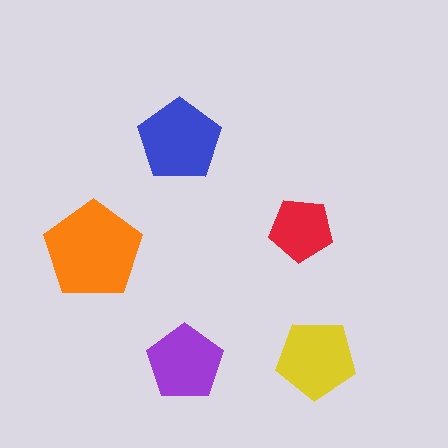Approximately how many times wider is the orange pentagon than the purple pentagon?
About 1.5 times wider.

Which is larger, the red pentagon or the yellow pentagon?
The yellow one.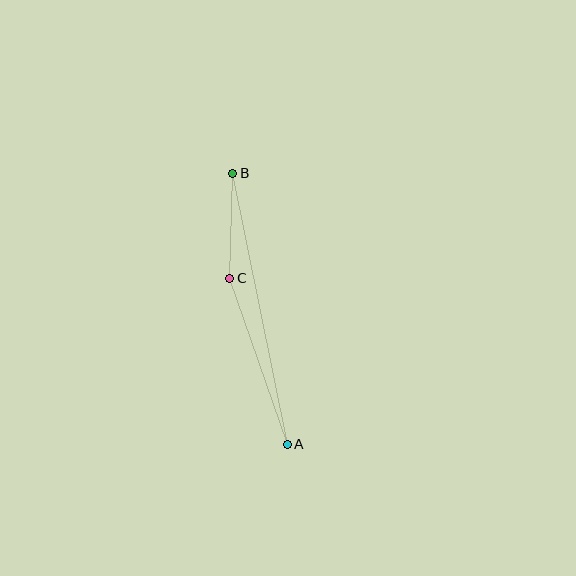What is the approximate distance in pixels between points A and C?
The distance between A and C is approximately 175 pixels.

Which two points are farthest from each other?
Points A and B are farthest from each other.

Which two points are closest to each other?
Points B and C are closest to each other.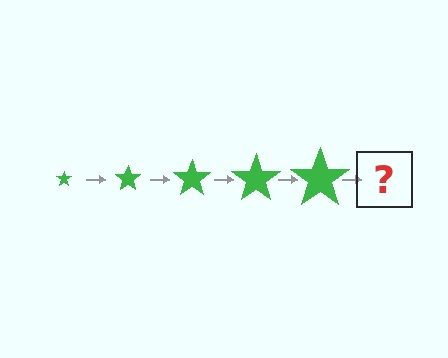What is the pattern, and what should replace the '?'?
The pattern is that the star gets progressively larger each step. The '?' should be a green star, larger than the previous one.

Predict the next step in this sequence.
The next step is a green star, larger than the previous one.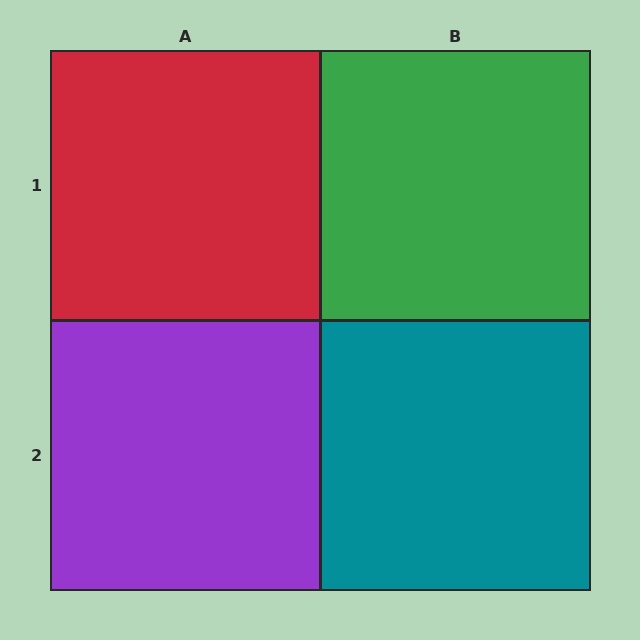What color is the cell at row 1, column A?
Red.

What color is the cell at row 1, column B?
Green.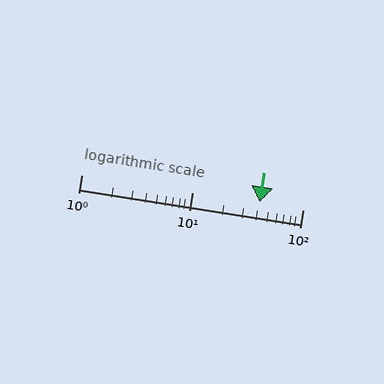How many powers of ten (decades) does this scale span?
The scale spans 2 decades, from 1 to 100.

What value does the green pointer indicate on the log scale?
The pointer indicates approximately 41.